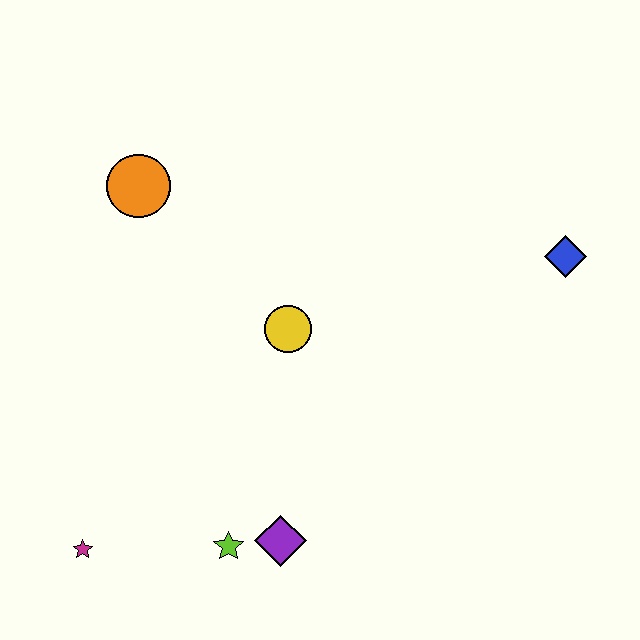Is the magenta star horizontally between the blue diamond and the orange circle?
No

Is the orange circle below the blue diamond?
No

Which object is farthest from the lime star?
The blue diamond is farthest from the lime star.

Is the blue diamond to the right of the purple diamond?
Yes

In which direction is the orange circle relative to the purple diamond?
The orange circle is above the purple diamond.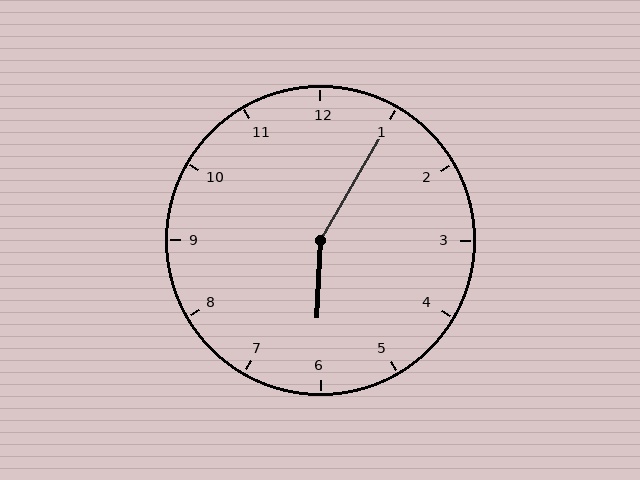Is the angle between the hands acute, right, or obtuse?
It is obtuse.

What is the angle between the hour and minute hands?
Approximately 152 degrees.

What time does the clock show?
6:05.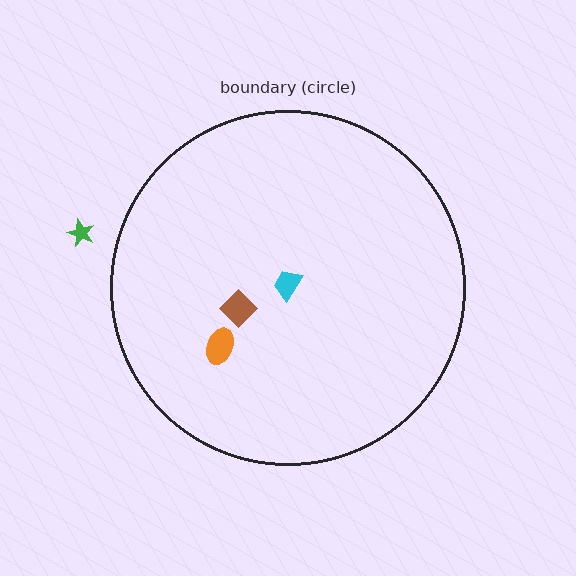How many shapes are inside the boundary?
3 inside, 1 outside.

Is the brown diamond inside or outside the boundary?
Inside.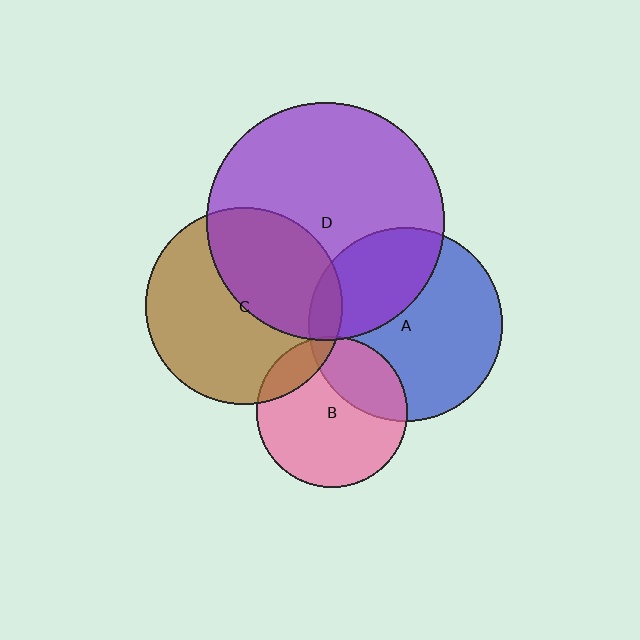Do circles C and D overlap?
Yes.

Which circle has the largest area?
Circle D (purple).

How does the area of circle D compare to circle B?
Approximately 2.5 times.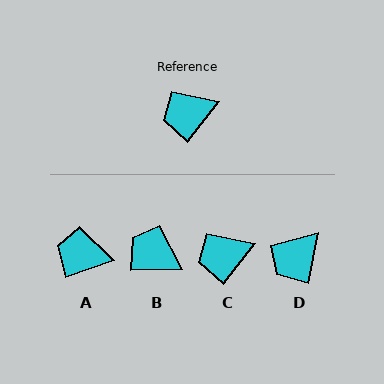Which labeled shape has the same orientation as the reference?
C.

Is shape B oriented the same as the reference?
No, it is off by about 50 degrees.